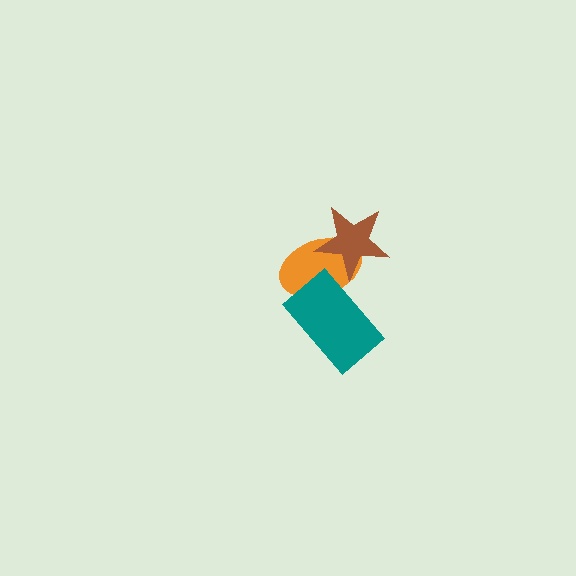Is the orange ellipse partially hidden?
Yes, it is partially covered by another shape.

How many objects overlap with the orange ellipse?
2 objects overlap with the orange ellipse.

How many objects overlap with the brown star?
1 object overlaps with the brown star.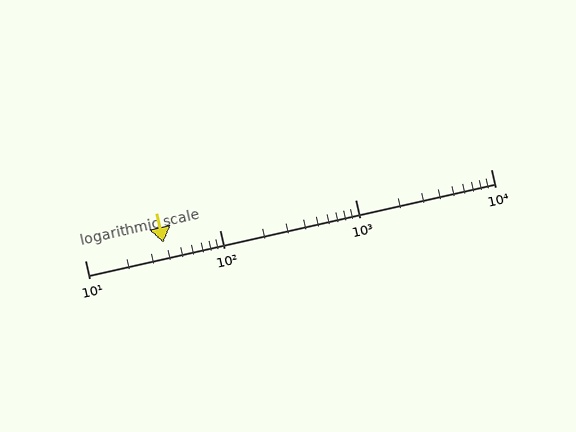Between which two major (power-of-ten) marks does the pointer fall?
The pointer is between 10 and 100.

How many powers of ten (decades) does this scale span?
The scale spans 3 decades, from 10 to 10000.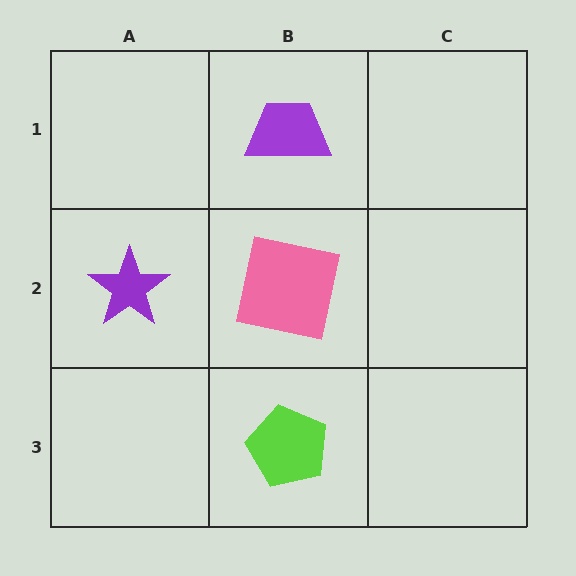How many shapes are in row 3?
1 shape.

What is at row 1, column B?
A purple trapezoid.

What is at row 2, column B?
A pink square.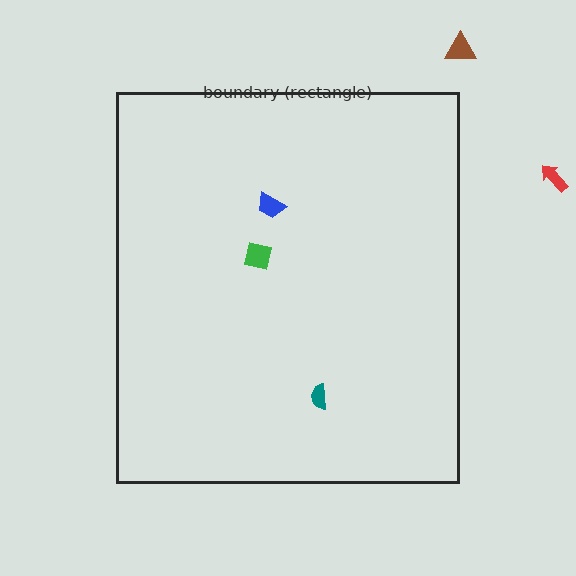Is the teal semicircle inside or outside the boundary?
Inside.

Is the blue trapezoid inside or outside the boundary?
Inside.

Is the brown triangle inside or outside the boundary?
Outside.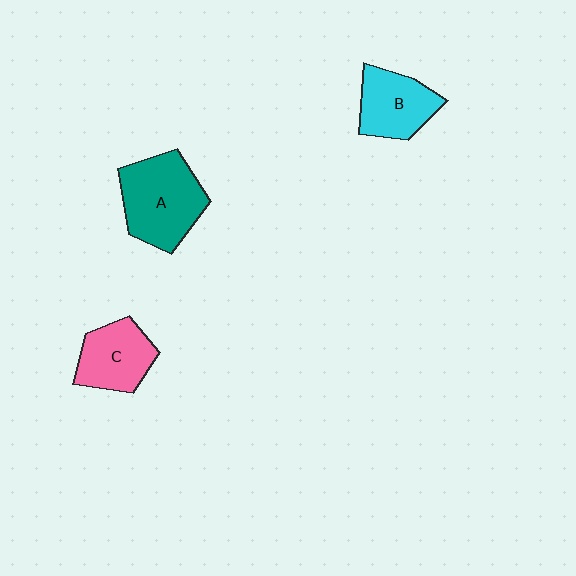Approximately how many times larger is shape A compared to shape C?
Approximately 1.4 times.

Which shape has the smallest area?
Shape C (pink).